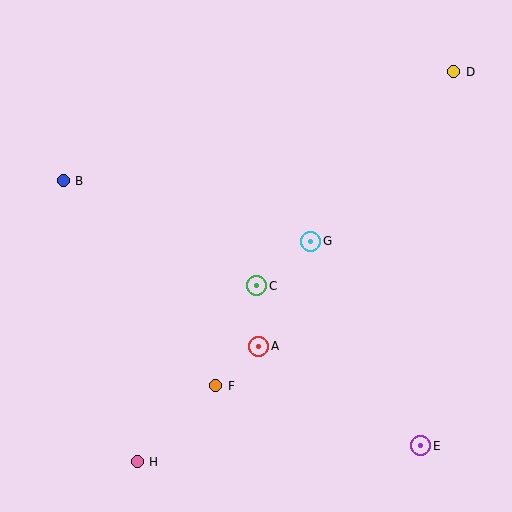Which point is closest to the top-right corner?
Point D is closest to the top-right corner.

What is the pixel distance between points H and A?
The distance between H and A is 168 pixels.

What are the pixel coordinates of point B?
Point B is at (63, 181).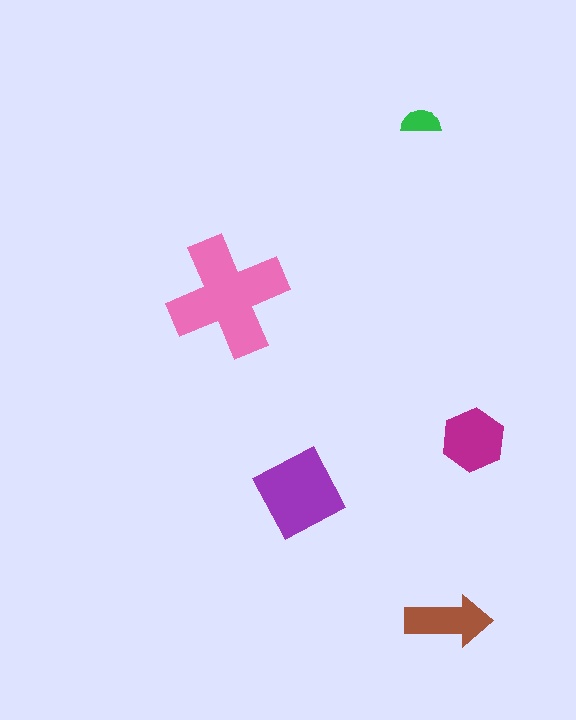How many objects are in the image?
There are 5 objects in the image.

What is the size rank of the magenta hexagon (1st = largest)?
3rd.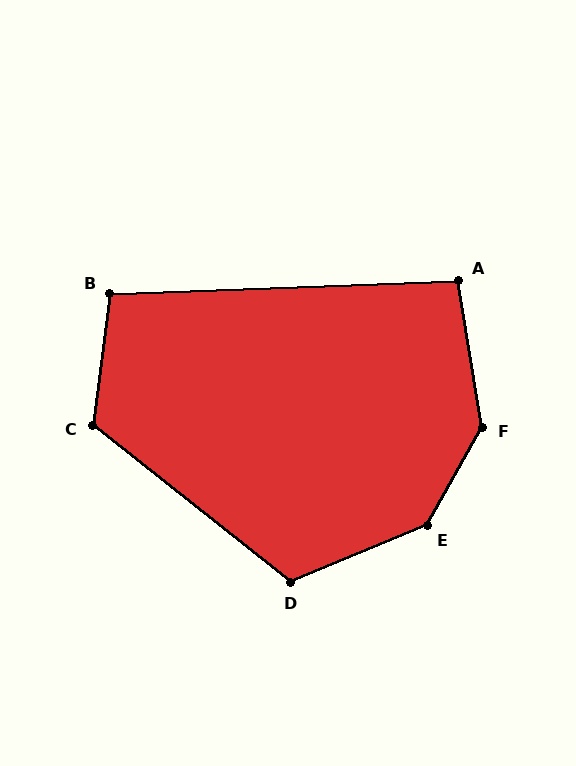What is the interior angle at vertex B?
Approximately 99 degrees (obtuse).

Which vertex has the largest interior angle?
E, at approximately 142 degrees.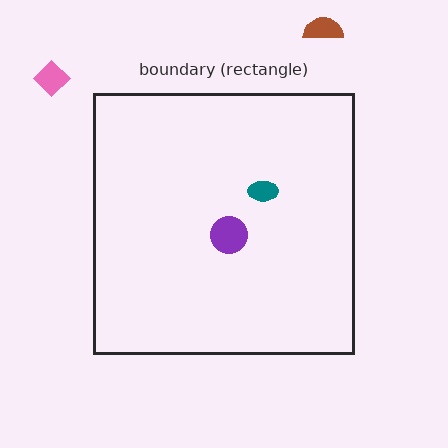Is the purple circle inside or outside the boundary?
Inside.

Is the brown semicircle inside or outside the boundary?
Outside.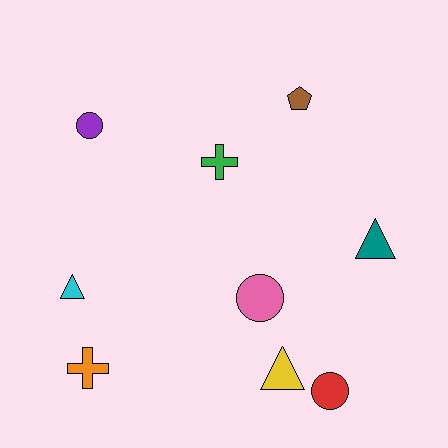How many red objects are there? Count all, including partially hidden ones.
There is 1 red object.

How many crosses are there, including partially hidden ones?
There are 2 crosses.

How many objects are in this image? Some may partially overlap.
There are 9 objects.